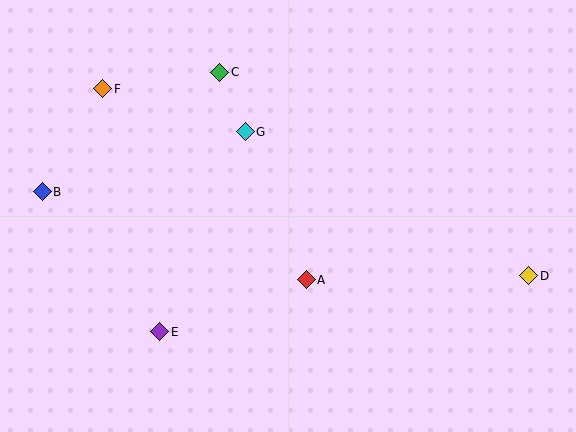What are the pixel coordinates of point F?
Point F is at (103, 89).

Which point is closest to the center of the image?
Point A at (306, 280) is closest to the center.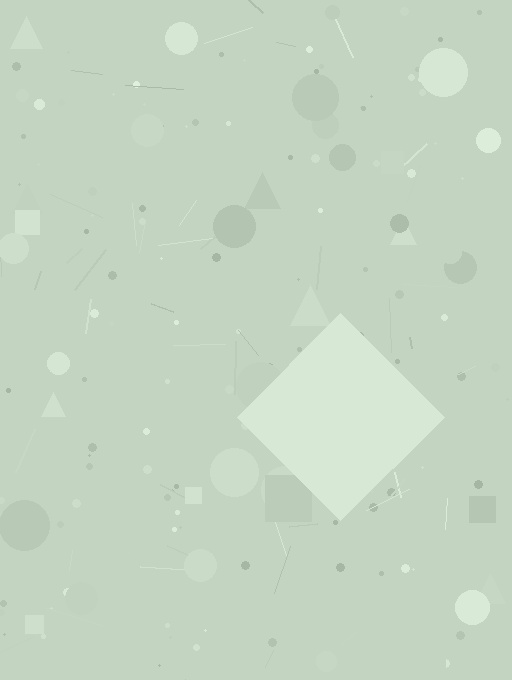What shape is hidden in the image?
A diamond is hidden in the image.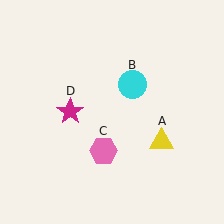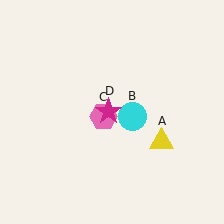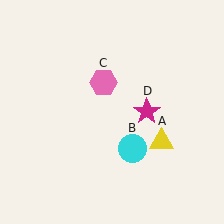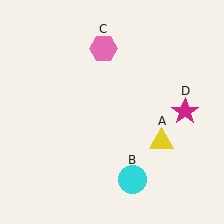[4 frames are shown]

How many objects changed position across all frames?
3 objects changed position: cyan circle (object B), pink hexagon (object C), magenta star (object D).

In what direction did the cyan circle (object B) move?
The cyan circle (object B) moved down.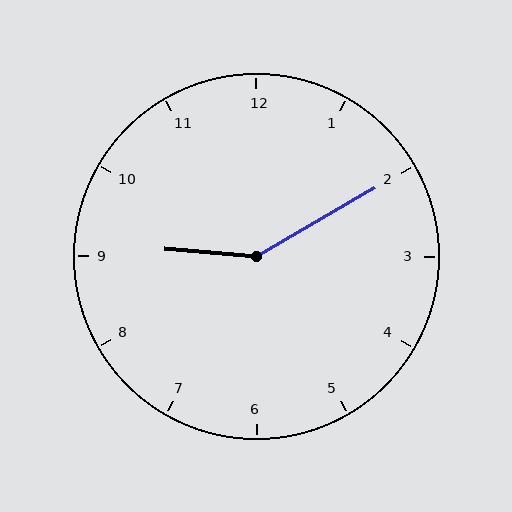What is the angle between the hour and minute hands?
Approximately 145 degrees.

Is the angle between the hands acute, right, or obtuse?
It is obtuse.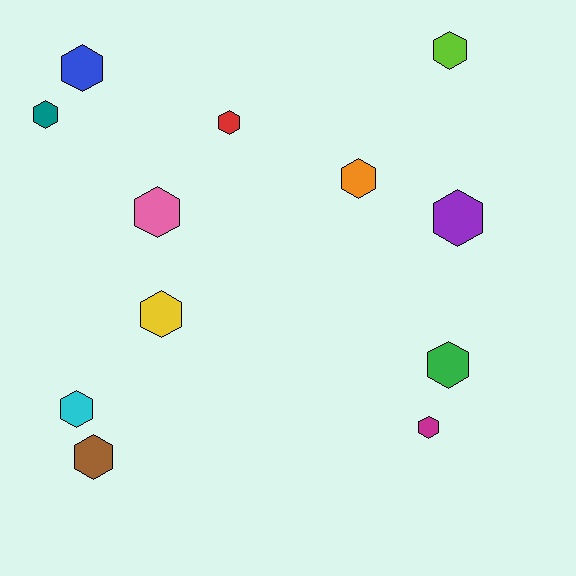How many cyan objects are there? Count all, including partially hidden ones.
There is 1 cyan object.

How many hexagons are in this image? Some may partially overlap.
There are 12 hexagons.